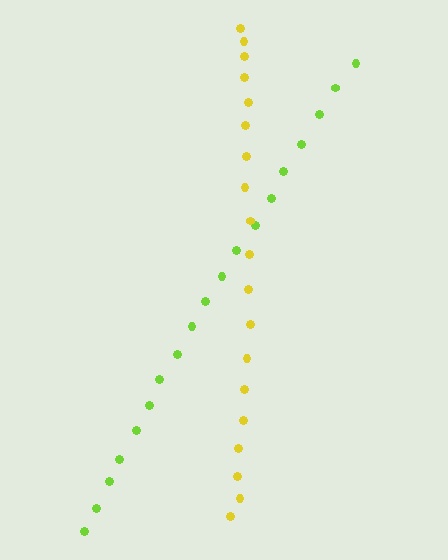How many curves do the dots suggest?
There are 2 distinct paths.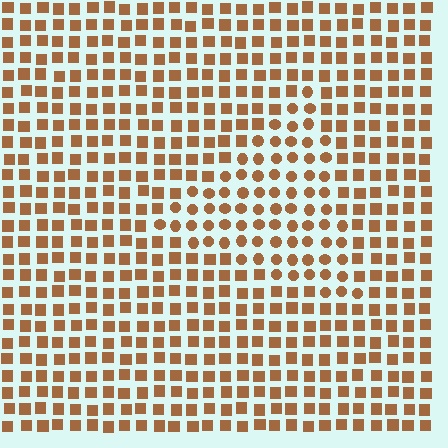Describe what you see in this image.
The image is filled with small brown elements arranged in a uniform grid. A triangle-shaped region contains circles, while the surrounding area contains squares. The boundary is defined purely by the change in element shape.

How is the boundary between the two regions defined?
The boundary is defined by a change in element shape: circles inside vs. squares outside. All elements share the same color and spacing.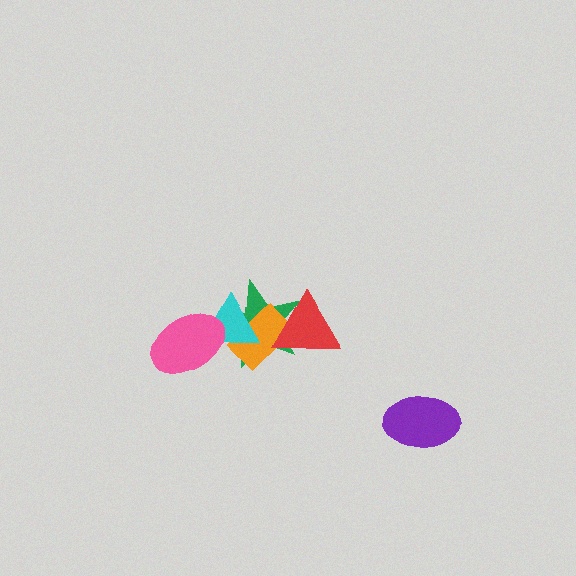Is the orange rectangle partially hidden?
Yes, it is partially covered by another shape.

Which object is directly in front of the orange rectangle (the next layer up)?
The cyan triangle is directly in front of the orange rectangle.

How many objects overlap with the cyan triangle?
3 objects overlap with the cyan triangle.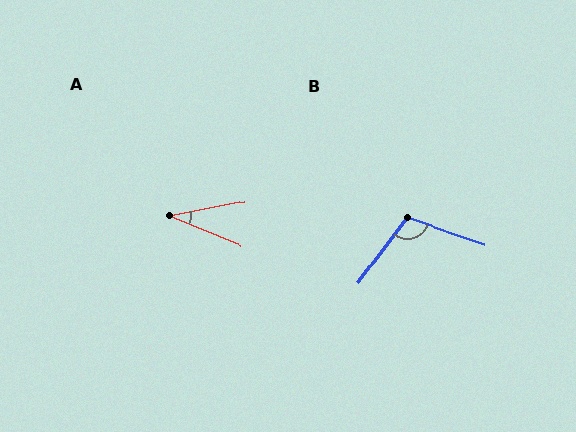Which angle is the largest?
B, at approximately 107 degrees.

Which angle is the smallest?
A, at approximately 33 degrees.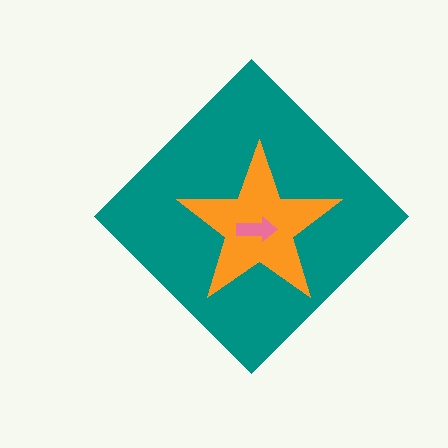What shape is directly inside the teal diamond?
The orange star.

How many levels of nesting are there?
3.